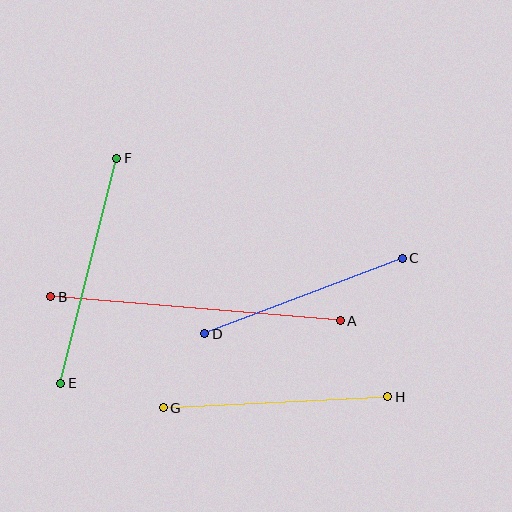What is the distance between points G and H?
The distance is approximately 225 pixels.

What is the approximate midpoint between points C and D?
The midpoint is at approximately (303, 296) pixels.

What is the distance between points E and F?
The distance is approximately 232 pixels.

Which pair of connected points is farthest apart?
Points A and B are farthest apart.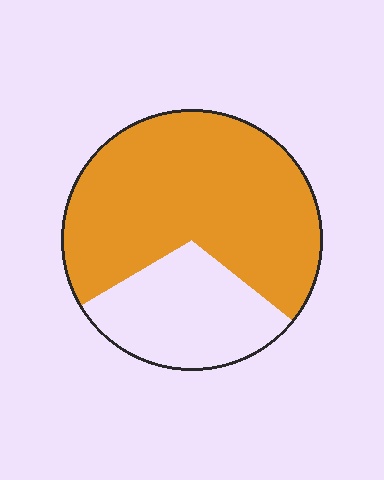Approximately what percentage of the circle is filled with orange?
Approximately 70%.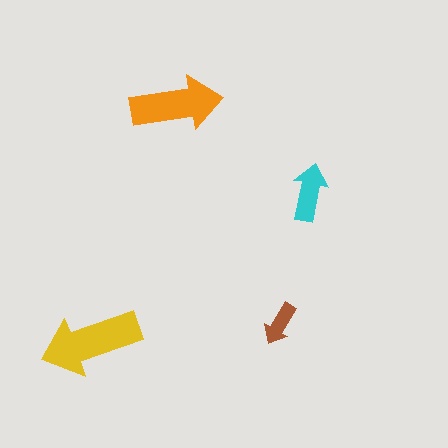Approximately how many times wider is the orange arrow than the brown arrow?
About 2 times wider.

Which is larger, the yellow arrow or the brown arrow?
The yellow one.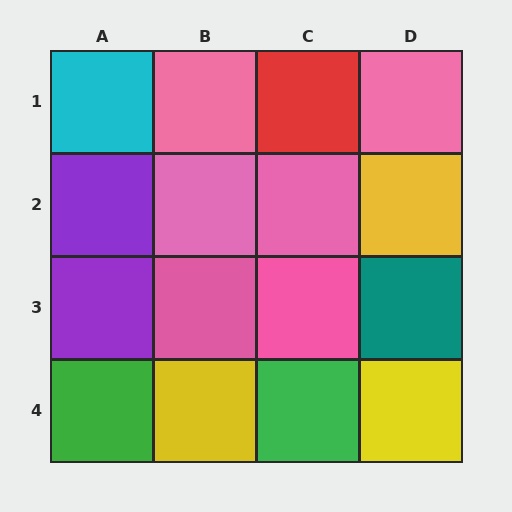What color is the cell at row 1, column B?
Pink.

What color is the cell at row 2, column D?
Yellow.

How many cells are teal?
1 cell is teal.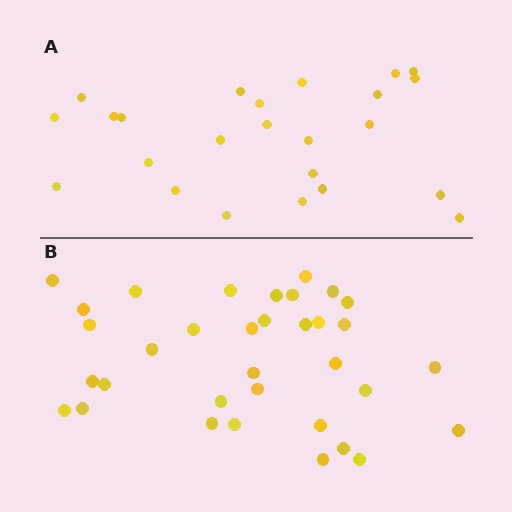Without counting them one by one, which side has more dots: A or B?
Region B (the bottom region) has more dots.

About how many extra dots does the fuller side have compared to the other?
Region B has roughly 10 or so more dots than region A.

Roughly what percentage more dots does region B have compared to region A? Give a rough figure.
About 40% more.